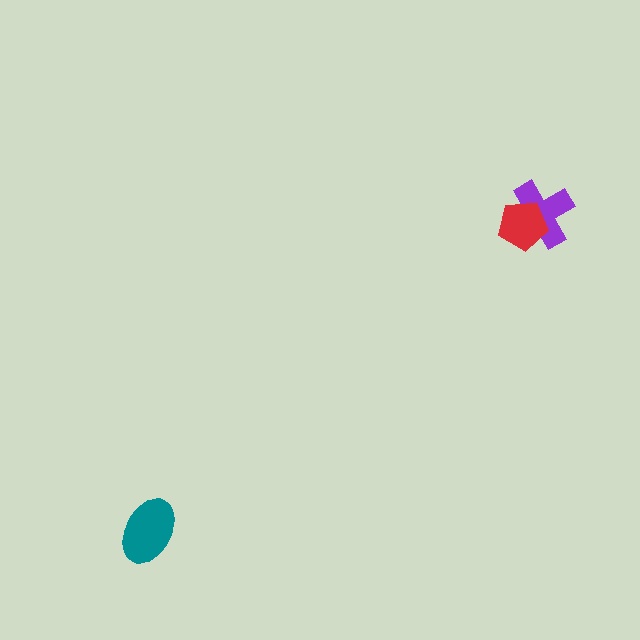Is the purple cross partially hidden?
Yes, it is partially covered by another shape.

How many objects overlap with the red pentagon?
1 object overlaps with the red pentagon.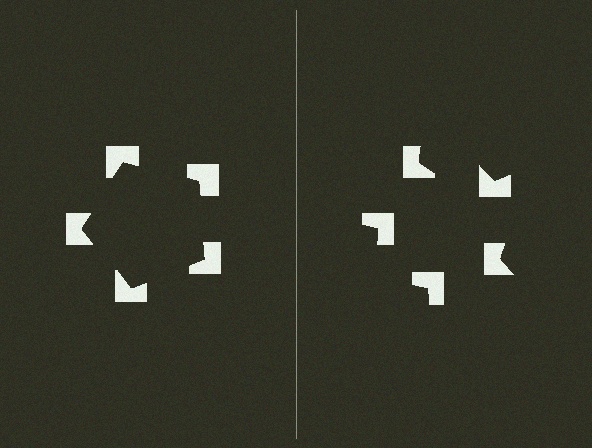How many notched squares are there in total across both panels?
10 — 5 on each side.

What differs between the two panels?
The notched squares are positioned identically on both sides; only the wedge orientations differ. On the left they align to a pentagon; on the right they are misaligned.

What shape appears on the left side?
An illusory pentagon.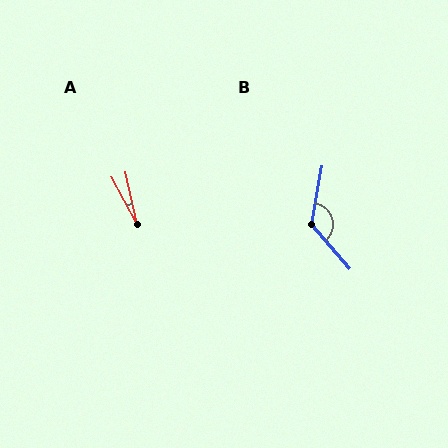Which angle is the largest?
B, at approximately 129 degrees.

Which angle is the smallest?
A, at approximately 16 degrees.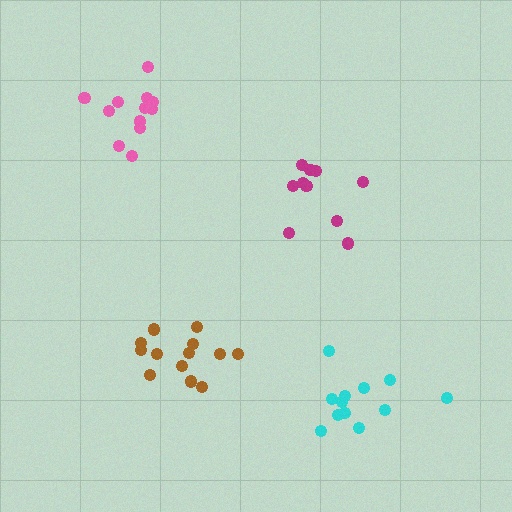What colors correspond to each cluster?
The clusters are colored: pink, magenta, brown, cyan.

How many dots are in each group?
Group 1: 12 dots, Group 2: 10 dots, Group 3: 13 dots, Group 4: 13 dots (48 total).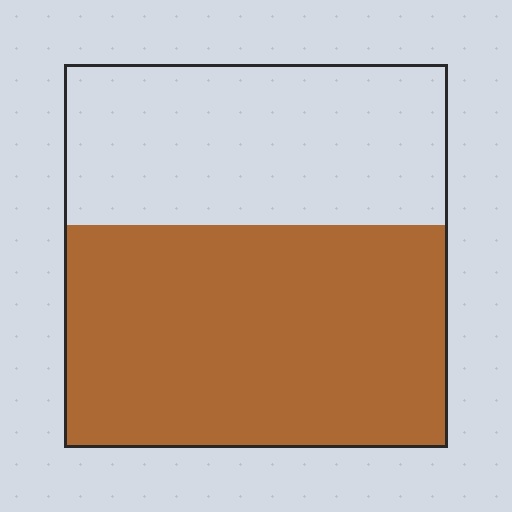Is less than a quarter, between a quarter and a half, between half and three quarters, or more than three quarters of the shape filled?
Between half and three quarters.